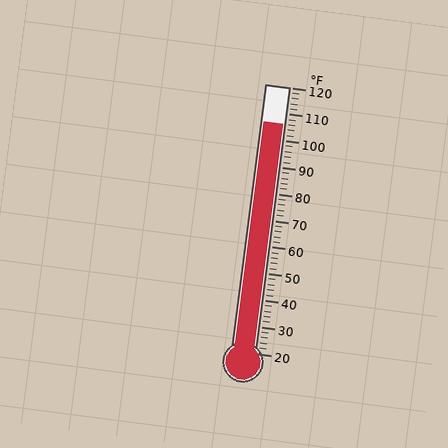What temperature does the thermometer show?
The thermometer shows approximately 106°F.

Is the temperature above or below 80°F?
The temperature is above 80°F.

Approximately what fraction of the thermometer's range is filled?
The thermometer is filled to approximately 85% of its range.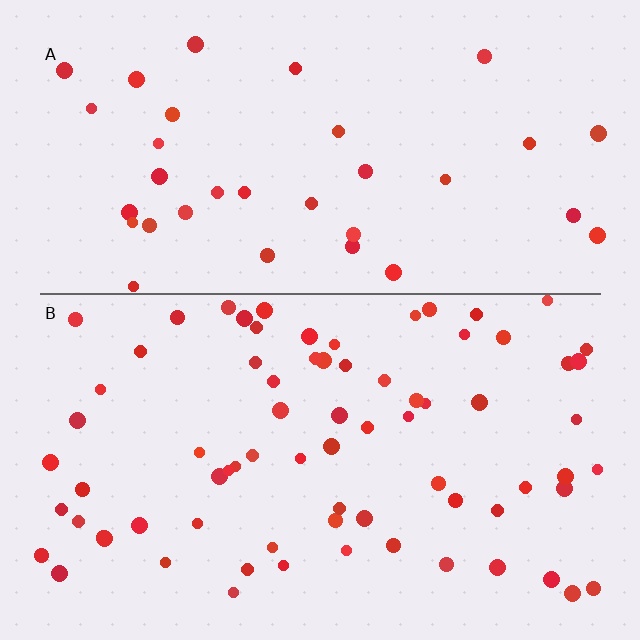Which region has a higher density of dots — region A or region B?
B (the bottom).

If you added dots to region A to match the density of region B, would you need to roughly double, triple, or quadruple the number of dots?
Approximately double.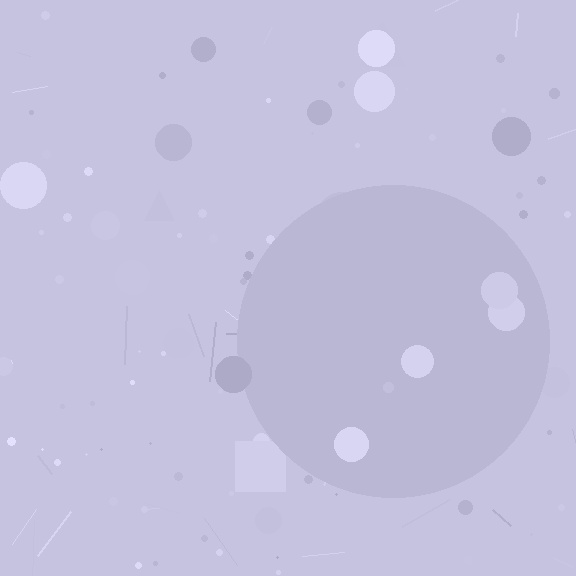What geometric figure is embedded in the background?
A circle is embedded in the background.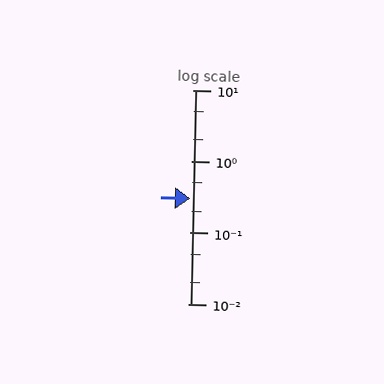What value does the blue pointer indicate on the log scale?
The pointer indicates approximately 0.3.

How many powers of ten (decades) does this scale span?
The scale spans 3 decades, from 0.01 to 10.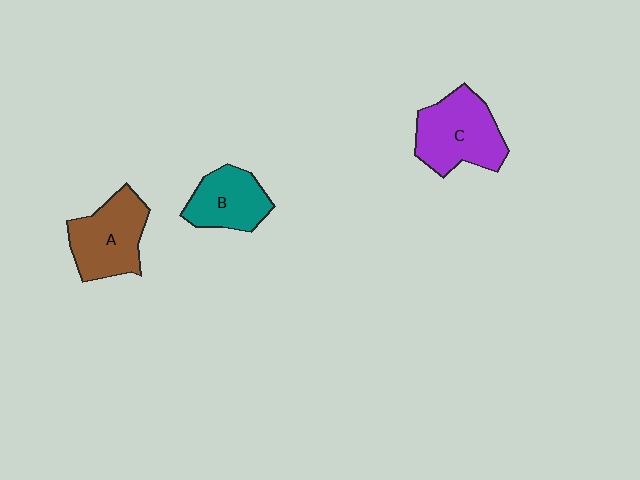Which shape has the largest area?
Shape C (purple).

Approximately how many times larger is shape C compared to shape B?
Approximately 1.4 times.